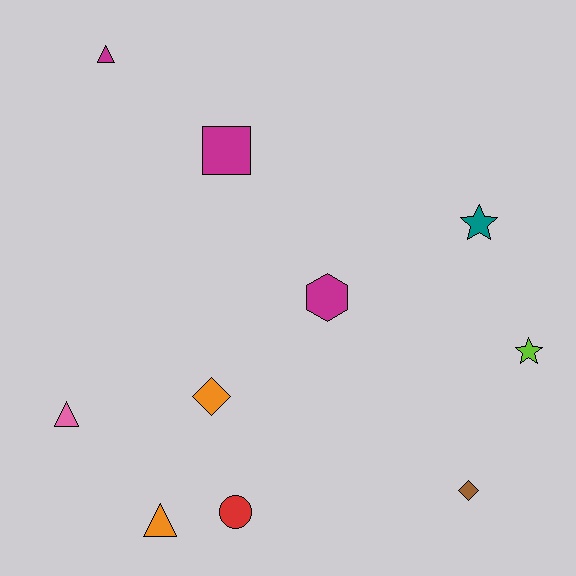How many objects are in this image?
There are 10 objects.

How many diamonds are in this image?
There are 2 diamonds.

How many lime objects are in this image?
There is 1 lime object.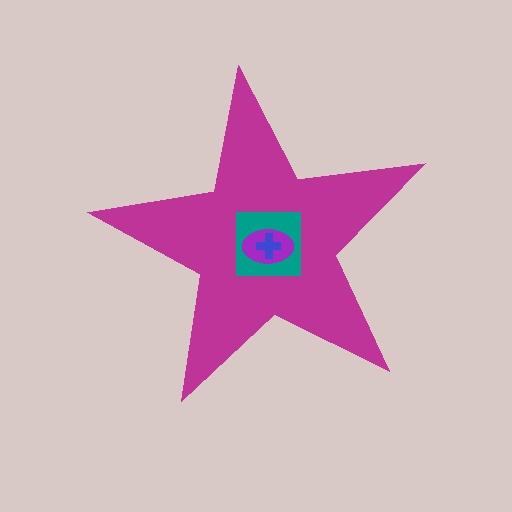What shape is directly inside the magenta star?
The teal square.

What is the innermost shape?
The blue cross.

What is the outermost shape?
The magenta star.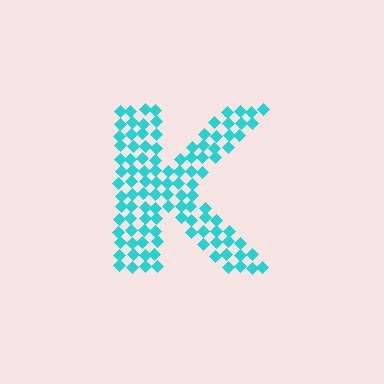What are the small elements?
The small elements are diamonds.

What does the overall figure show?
The overall figure shows the letter K.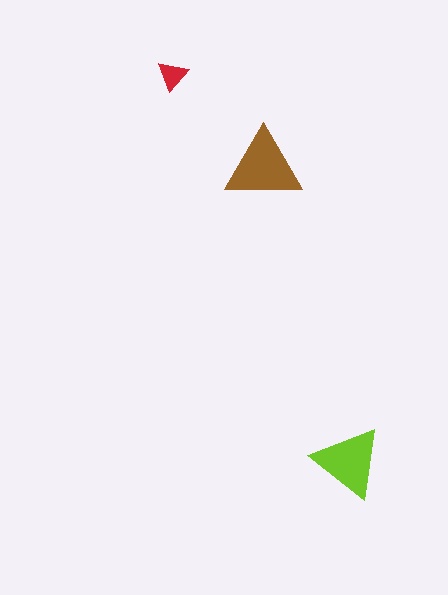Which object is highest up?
The red triangle is topmost.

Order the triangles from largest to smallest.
the brown one, the lime one, the red one.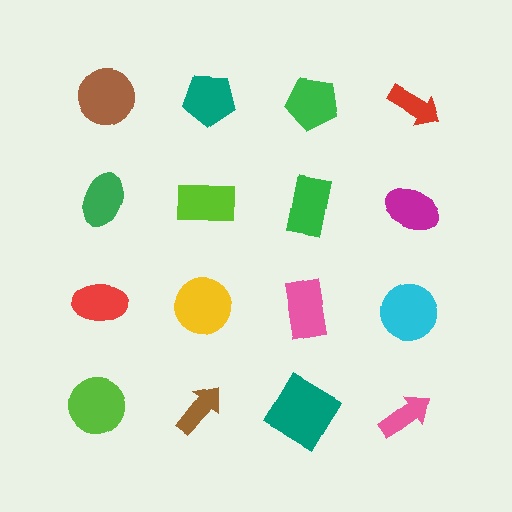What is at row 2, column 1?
A green ellipse.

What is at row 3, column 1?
A red ellipse.